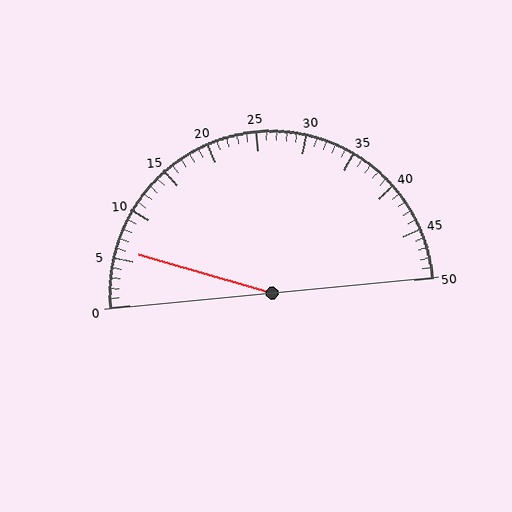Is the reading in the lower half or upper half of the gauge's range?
The reading is in the lower half of the range (0 to 50).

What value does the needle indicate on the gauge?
The needle indicates approximately 6.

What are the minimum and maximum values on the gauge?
The gauge ranges from 0 to 50.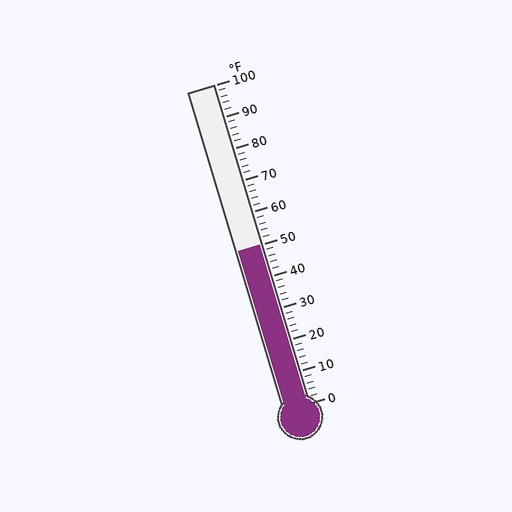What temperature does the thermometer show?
The thermometer shows approximately 50°F.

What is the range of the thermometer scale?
The thermometer scale ranges from 0°F to 100°F.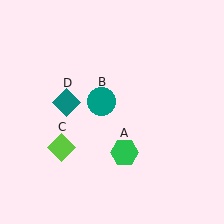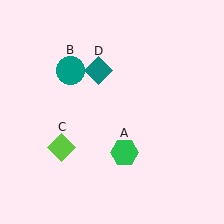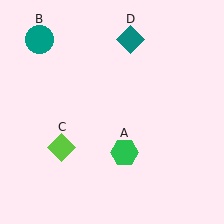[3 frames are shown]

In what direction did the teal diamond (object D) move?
The teal diamond (object D) moved up and to the right.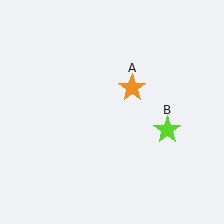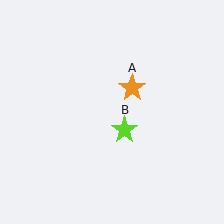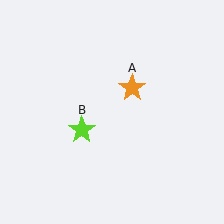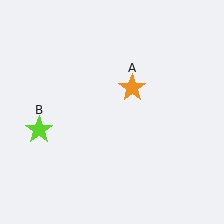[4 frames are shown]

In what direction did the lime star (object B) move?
The lime star (object B) moved left.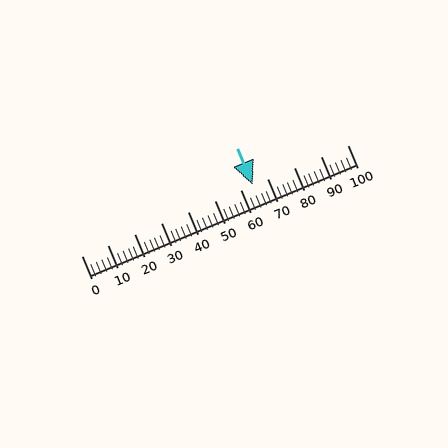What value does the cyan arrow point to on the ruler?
The cyan arrow points to approximately 64.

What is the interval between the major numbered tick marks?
The major tick marks are spaced 10 units apart.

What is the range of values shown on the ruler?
The ruler shows values from 0 to 100.